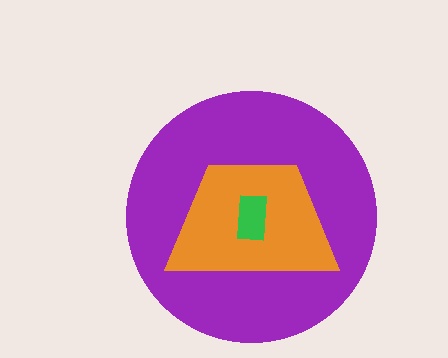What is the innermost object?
The green rectangle.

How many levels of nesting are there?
3.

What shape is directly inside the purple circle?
The orange trapezoid.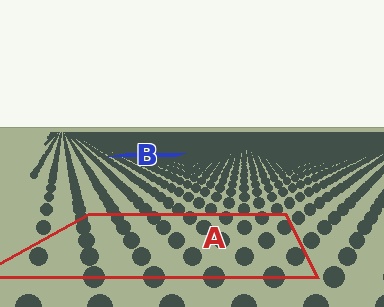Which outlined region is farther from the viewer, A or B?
Region B is farther from the viewer — the texture elements inside it appear smaller and more densely packed.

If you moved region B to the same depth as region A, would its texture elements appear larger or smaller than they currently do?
They would appear larger. At a closer depth, the same texture elements are projected at a bigger on-screen size.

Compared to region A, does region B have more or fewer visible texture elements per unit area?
Region B has more texture elements per unit area — they are packed more densely because it is farther away.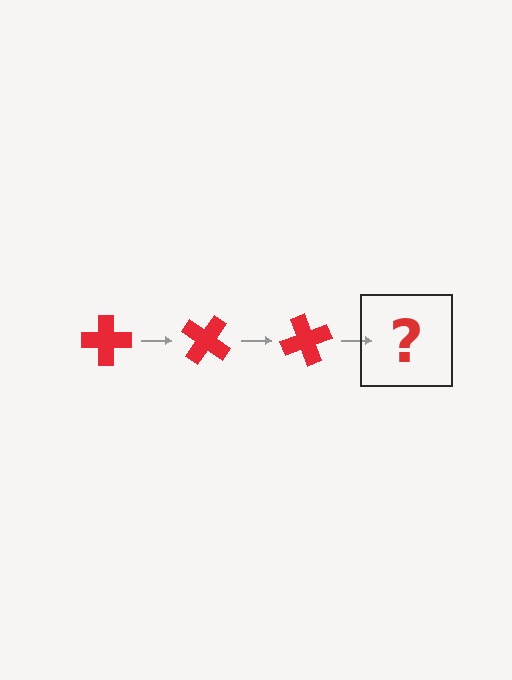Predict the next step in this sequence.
The next step is a red cross rotated 105 degrees.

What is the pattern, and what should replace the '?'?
The pattern is that the cross rotates 35 degrees each step. The '?' should be a red cross rotated 105 degrees.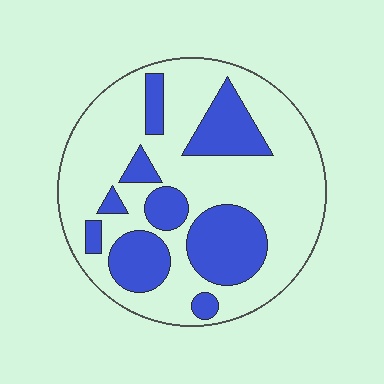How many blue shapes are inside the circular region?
9.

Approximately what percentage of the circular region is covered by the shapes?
Approximately 30%.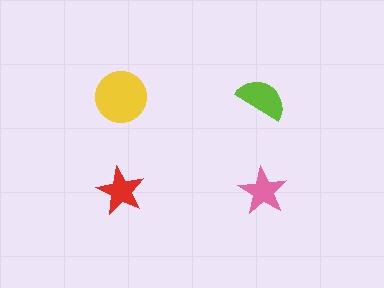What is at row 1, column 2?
A lime semicircle.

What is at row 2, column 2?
A pink star.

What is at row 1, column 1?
A yellow circle.